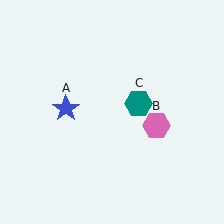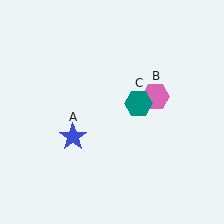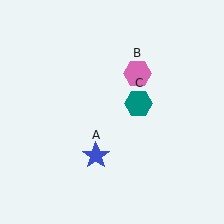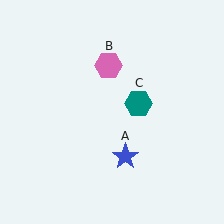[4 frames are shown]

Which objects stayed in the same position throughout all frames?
Teal hexagon (object C) remained stationary.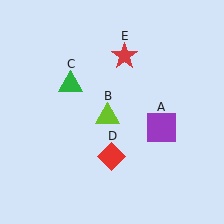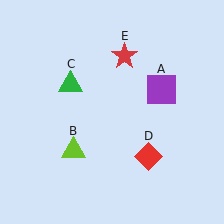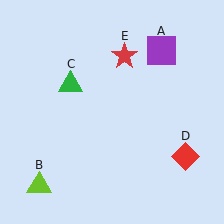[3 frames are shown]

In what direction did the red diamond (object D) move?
The red diamond (object D) moved right.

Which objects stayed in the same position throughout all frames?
Green triangle (object C) and red star (object E) remained stationary.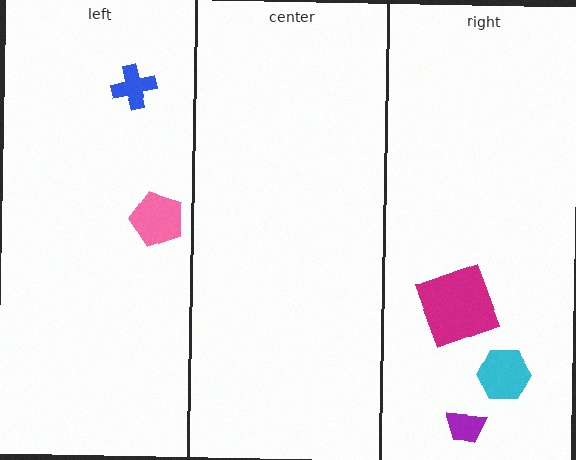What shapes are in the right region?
The purple trapezoid, the cyan hexagon, the magenta square.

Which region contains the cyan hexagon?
The right region.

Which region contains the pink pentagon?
The left region.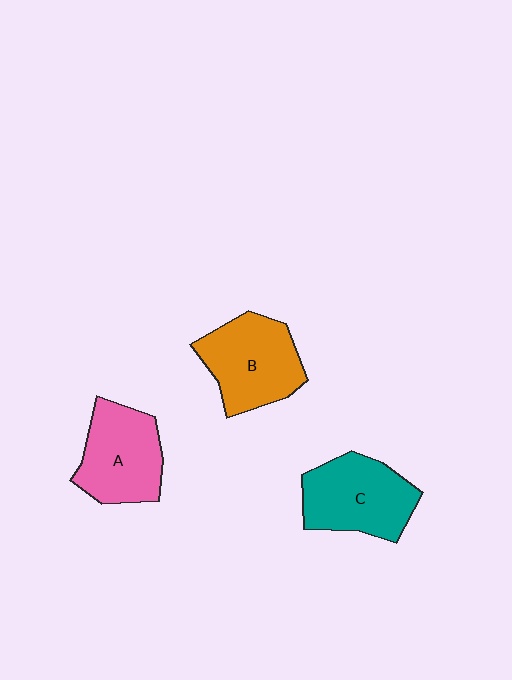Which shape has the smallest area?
Shape A (pink).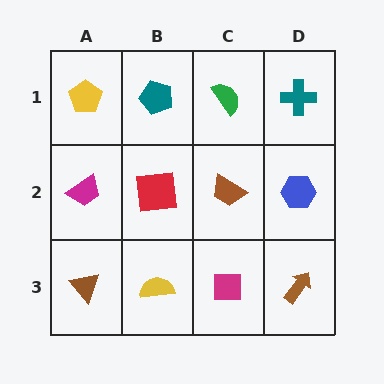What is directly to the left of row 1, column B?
A yellow pentagon.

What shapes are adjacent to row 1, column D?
A blue hexagon (row 2, column D), a green semicircle (row 1, column C).